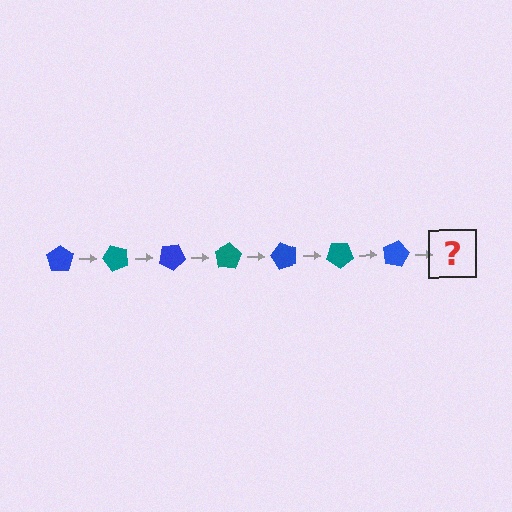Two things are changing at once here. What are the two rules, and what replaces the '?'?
The two rules are that it rotates 50 degrees each step and the color cycles through blue and teal. The '?' should be a teal pentagon, rotated 350 degrees from the start.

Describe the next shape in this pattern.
It should be a teal pentagon, rotated 350 degrees from the start.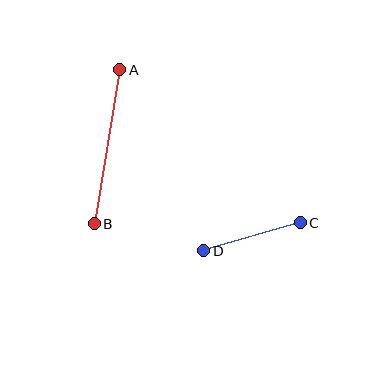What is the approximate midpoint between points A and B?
The midpoint is at approximately (107, 147) pixels.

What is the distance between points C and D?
The distance is approximately 101 pixels.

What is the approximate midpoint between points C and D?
The midpoint is at approximately (252, 237) pixels.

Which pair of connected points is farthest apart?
Points A and B are farthest apart.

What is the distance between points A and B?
The distance is approximately 156 pixels.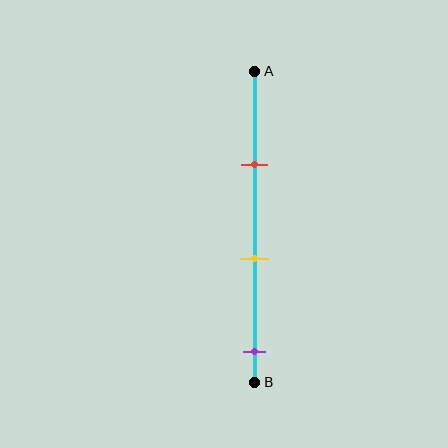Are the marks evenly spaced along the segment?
Yes, the marks are approximately evenly spaced.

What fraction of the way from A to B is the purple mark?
The purple mark is approximately 90% (0.9) of the way from A to B.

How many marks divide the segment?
There are 3 marks dividing the segment.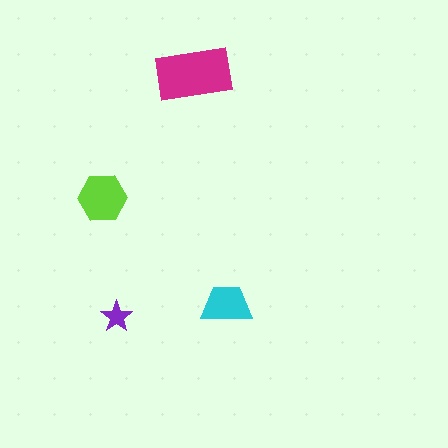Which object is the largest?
The magenta rectangle.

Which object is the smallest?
The purple star.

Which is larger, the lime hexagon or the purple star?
The lime hexagon.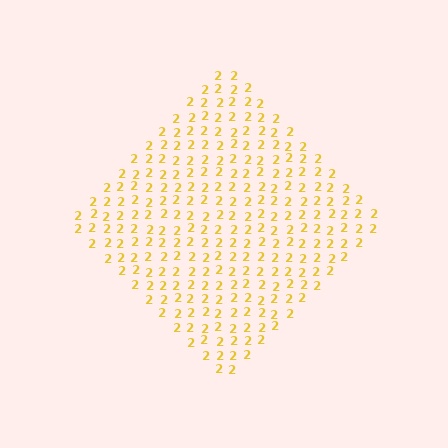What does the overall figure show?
The overall figure shows a diamond.